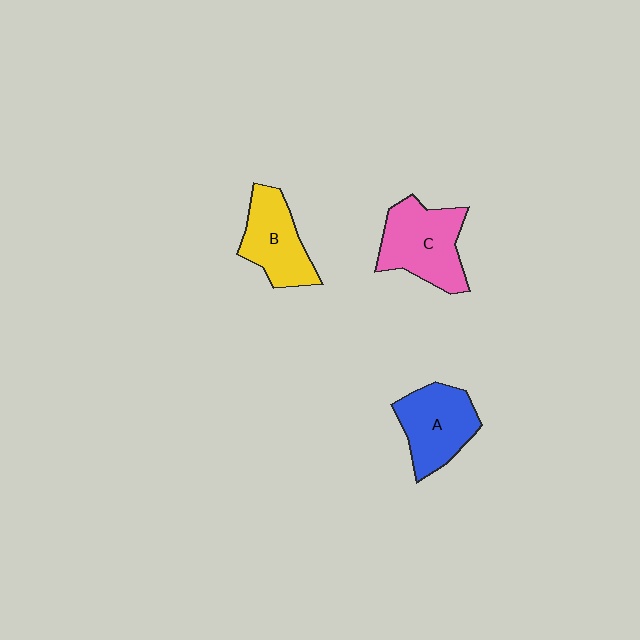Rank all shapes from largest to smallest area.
From largest to smallest: C (pink), A (blue), B (yellow).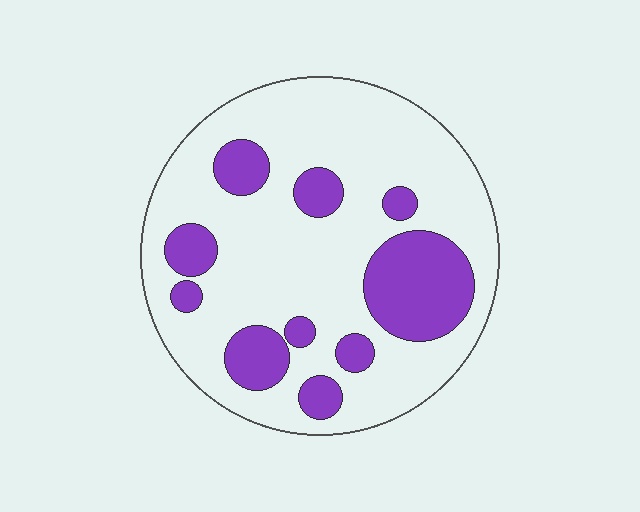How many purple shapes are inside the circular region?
10.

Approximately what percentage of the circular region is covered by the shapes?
Approximately 25%.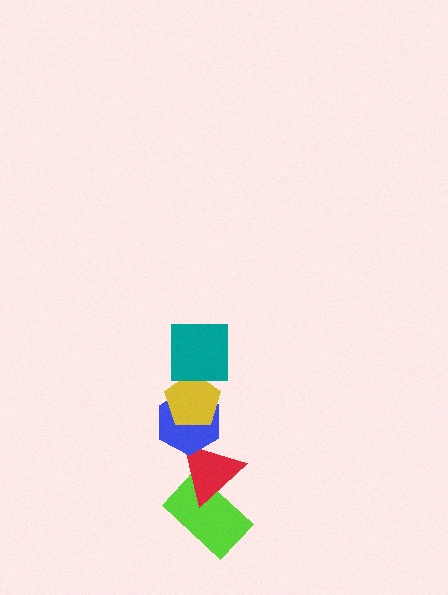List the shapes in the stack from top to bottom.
From top to bottom: the teal square, the yellow pentagon, the blue hexagon, the red triangle, the lime rectangle.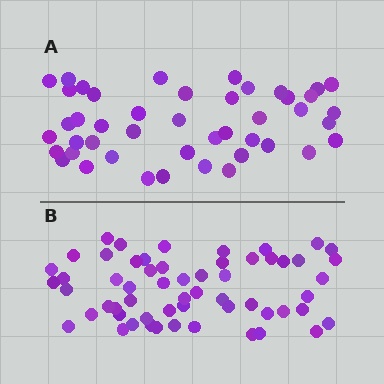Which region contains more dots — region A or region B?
Region B (the bottom region) has more dots.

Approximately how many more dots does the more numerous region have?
Region B has approximately 15 more dots than region A.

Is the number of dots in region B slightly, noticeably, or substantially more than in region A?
Region B has noticeably more, but not dramatically so. The ratio is roughly 1.3 to 1.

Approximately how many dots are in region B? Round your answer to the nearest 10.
About 60 dots. (The exact count is 58, which rounds to 60.)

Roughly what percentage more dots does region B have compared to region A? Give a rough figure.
About 30% more.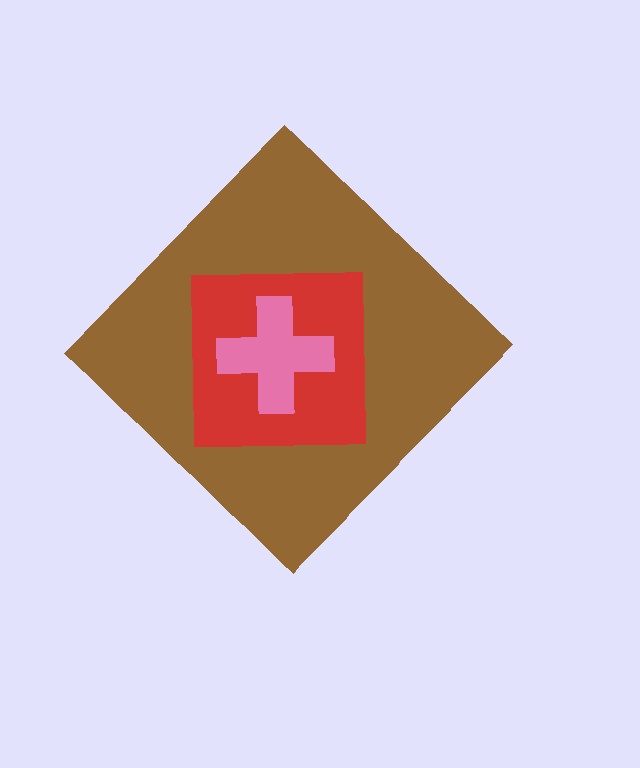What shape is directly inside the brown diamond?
The red square.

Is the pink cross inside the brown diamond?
Yes.